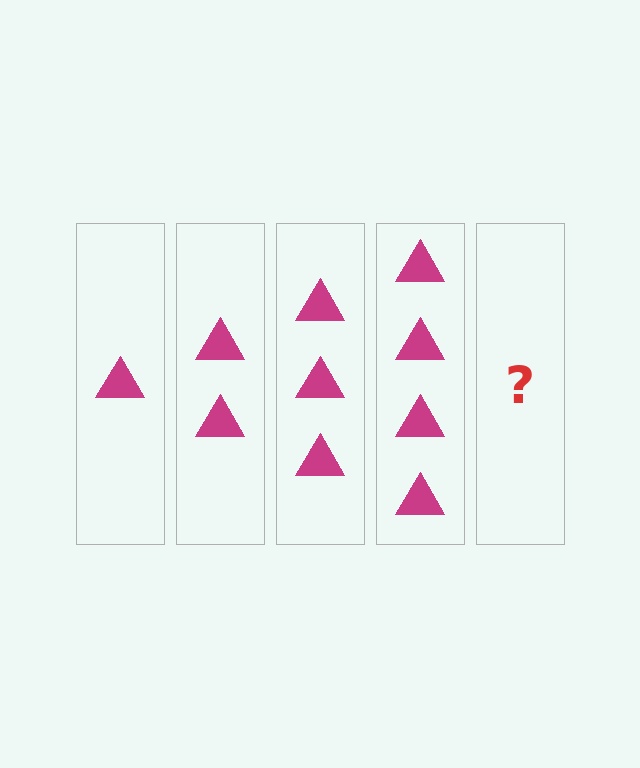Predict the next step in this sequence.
The next step is 5 triangles.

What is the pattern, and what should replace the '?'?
The pattern is that each step adds one more triangle. The '?' should be 5 triangles.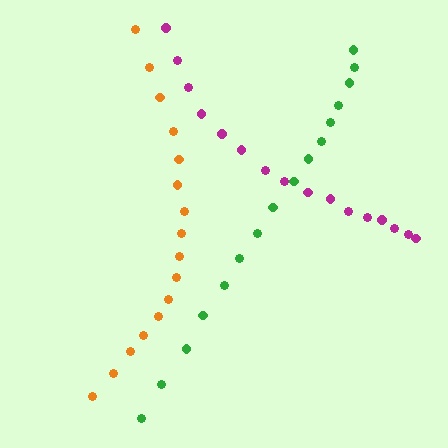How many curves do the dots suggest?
There are 3 distinct paths.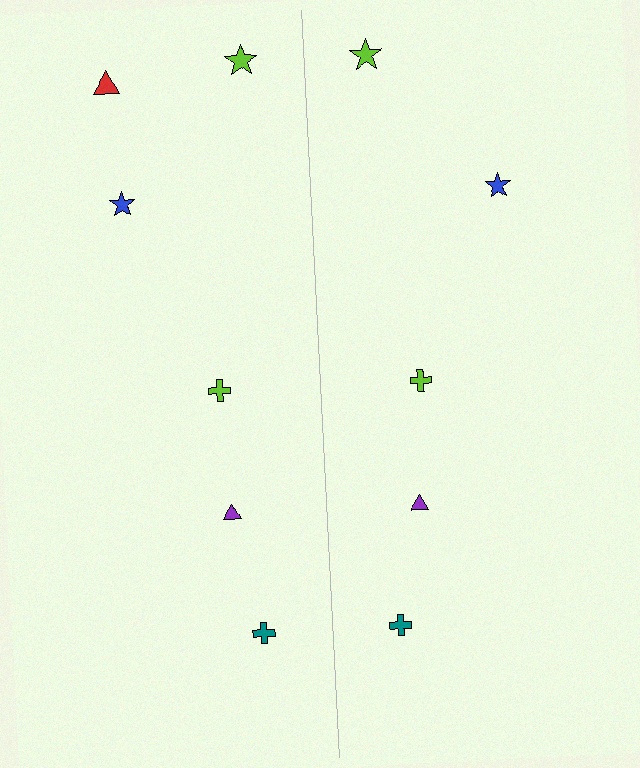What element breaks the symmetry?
A red triangle is missing from the right side.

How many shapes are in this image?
There are 11 shapes in this image.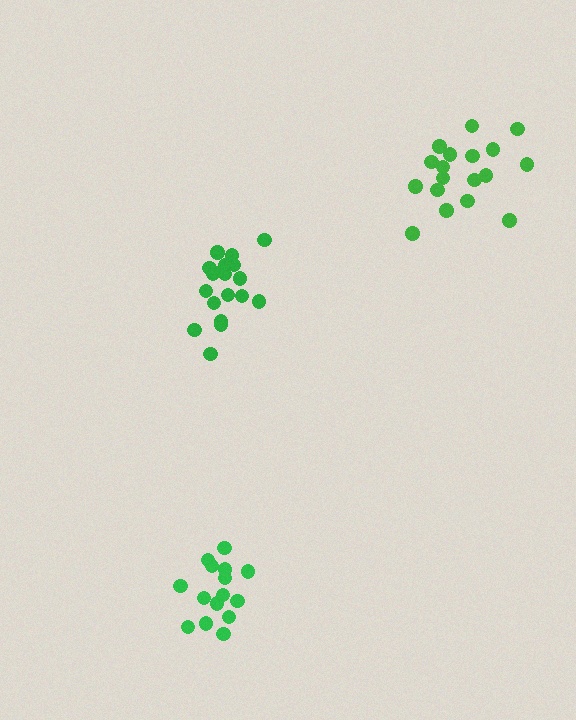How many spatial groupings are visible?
There are 3 spatial groupings.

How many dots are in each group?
Group 1: 15 dots, Group 2: 18 dots, Group 3: 19 dots (52 total).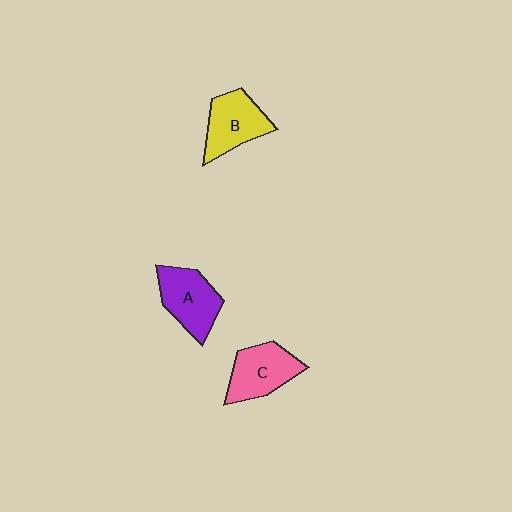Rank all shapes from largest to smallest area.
From largest to smallest: A (purple), C (pink), B (yellow).